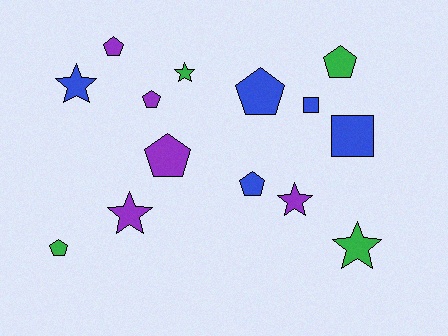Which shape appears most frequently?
Pentagon, with 7 objects.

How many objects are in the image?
There are 14 objects.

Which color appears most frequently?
Blue, with 5 objects.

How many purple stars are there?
There are 2 purple stars.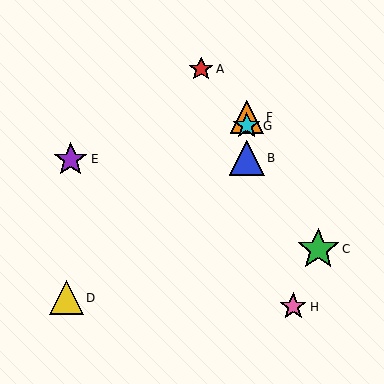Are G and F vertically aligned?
Yes, both are at x≈247.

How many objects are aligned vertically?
3 objects (B, F, G) are aligned vertically.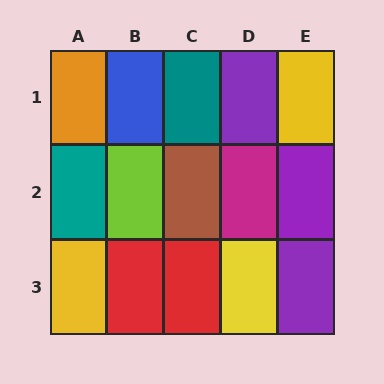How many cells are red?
2 cells are red.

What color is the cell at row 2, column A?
Teal.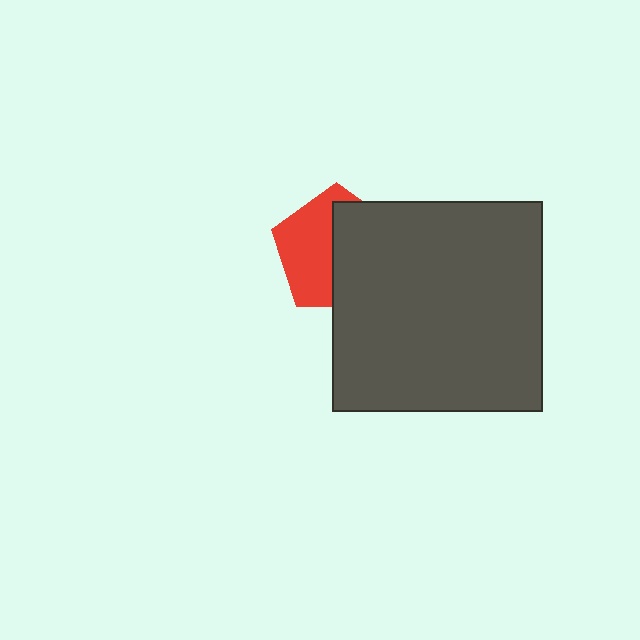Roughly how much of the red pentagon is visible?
About half of it is visible (roughly 48%).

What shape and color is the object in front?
The object in front is a dark gray square.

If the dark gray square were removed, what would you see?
You would see the complete red pentagon.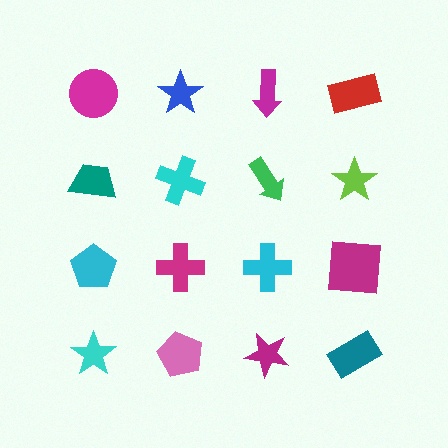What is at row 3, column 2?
A magenta cross.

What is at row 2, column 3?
A green arrow.